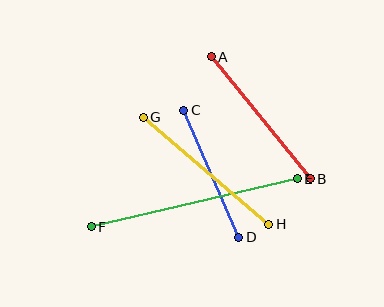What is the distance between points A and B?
The distance is approximately 157 pixels.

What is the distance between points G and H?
The distance is approximately 165 pixels.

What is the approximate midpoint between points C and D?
The midpoint is at approximately (211, 174) pixels.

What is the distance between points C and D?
The distance is approximately 138 pixels.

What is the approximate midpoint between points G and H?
The midpoint is at approximately (206, 171) pixels.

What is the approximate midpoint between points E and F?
The midpoint is at approximately (194, 203) pixels.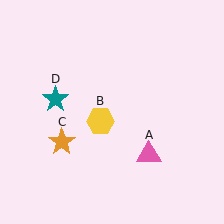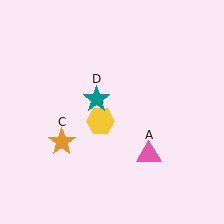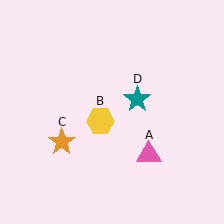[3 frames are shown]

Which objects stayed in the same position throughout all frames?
Pink triangle (object A) and yellow hexagon (object B) and orange star (object C) remained stationary.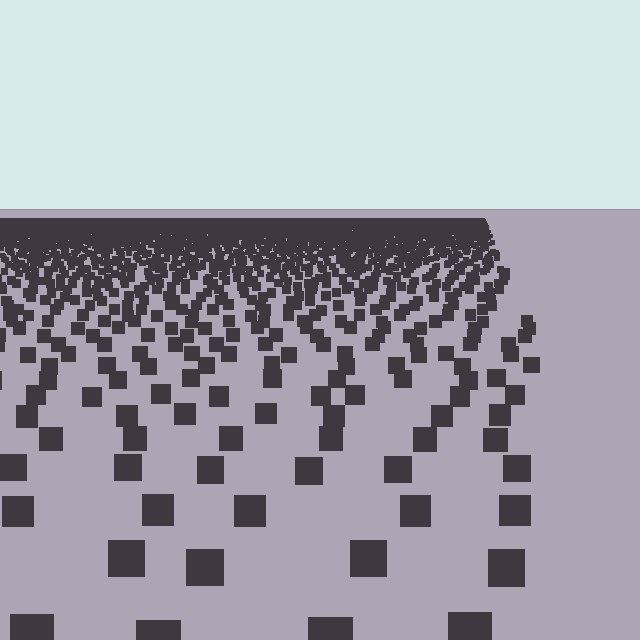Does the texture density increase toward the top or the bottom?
Density increases toward the top.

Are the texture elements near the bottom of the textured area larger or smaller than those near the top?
Larger. Near the bottom, elements are closer to the viewer and appear at a bigger on-screen size.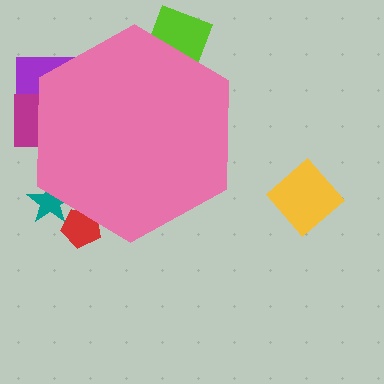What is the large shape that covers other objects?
A pink hexagon.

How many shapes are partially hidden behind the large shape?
5 shapes are partially hidden.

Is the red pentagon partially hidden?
Yes, the red pentagon is partially hidden behind the pink hexagon.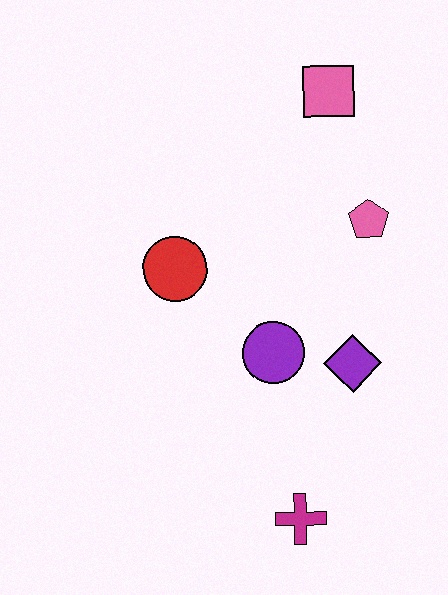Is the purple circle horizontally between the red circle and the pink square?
Yes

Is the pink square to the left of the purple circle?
No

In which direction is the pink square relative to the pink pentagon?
The pink square is above the pink pentagon.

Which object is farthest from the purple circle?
The pink square is farthest from the purple circle.